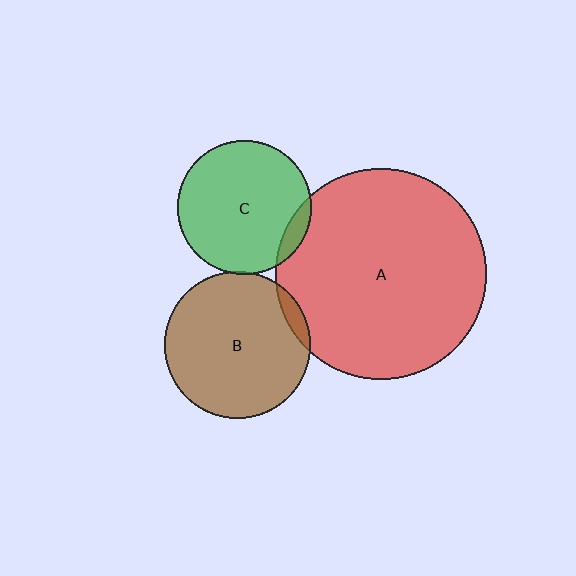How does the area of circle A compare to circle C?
Approximately 2.5 times.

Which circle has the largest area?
Circle A (red).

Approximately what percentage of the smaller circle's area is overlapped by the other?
Approximately 10%.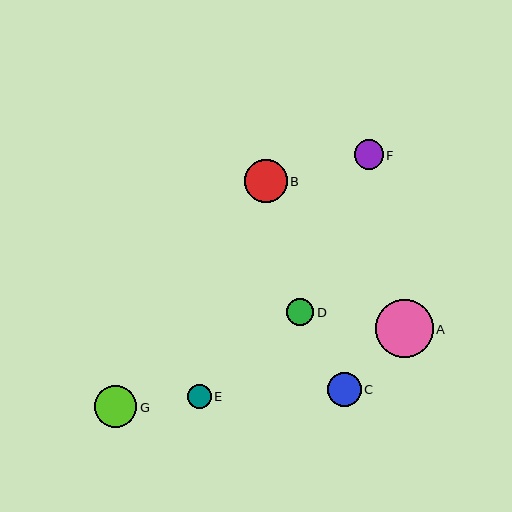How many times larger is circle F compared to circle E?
Circle F is approximately 1.2 times the size of circle E.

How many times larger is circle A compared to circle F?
Circle A is approximately 2.0 times the size of circle F.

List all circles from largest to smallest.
From largest to smallest: A, B, G, C, F, D, E.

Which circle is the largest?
Circle A is the largest with a size of approximately 58 pixels.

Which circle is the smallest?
Circle E is the smallest with a size of approximately 24 pixels.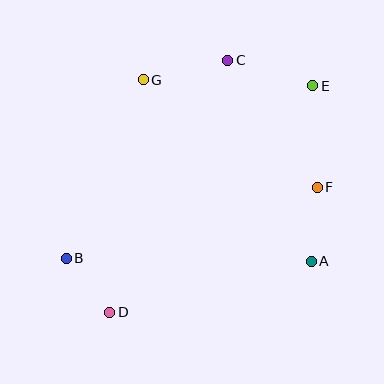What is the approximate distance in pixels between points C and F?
The distance between C and F is approximately 155 pixels.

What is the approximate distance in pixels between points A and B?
The distance between A and B is approximately 245 pixels.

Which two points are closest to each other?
Points B and D are closest to each other.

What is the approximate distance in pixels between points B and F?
The distance between B and F is approximately 261 pixels.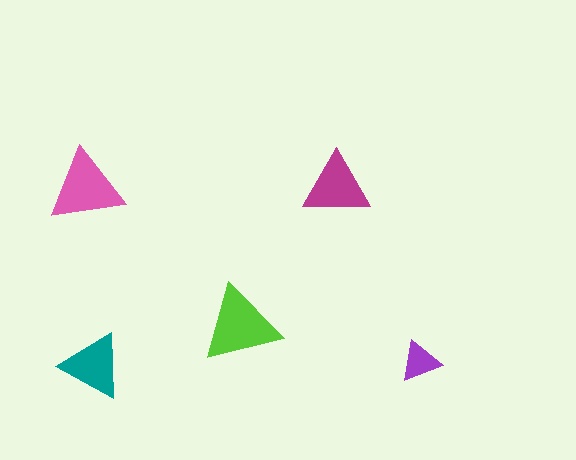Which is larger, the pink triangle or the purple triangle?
The pink one.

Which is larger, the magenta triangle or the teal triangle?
The magenta one.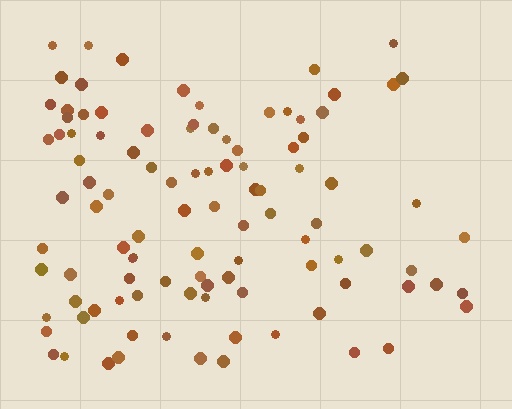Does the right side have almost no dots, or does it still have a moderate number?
Still a moderate number, just noticeably fewer than the left.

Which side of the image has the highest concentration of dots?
The left.